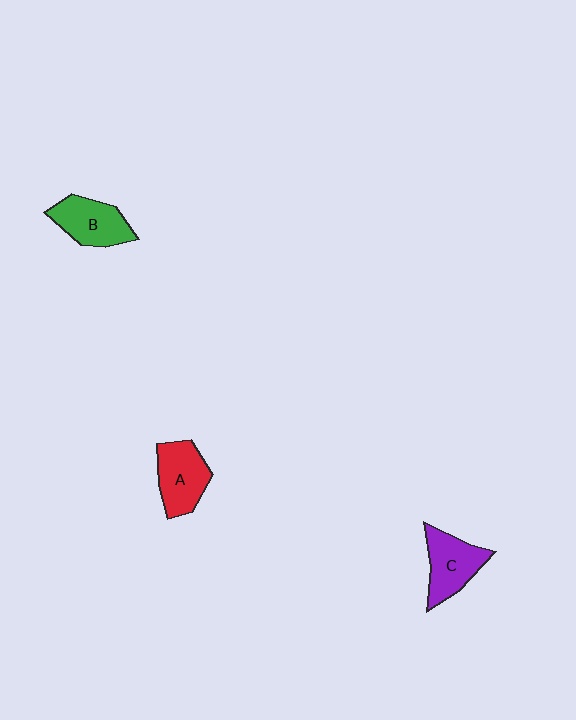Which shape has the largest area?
Shape A (red).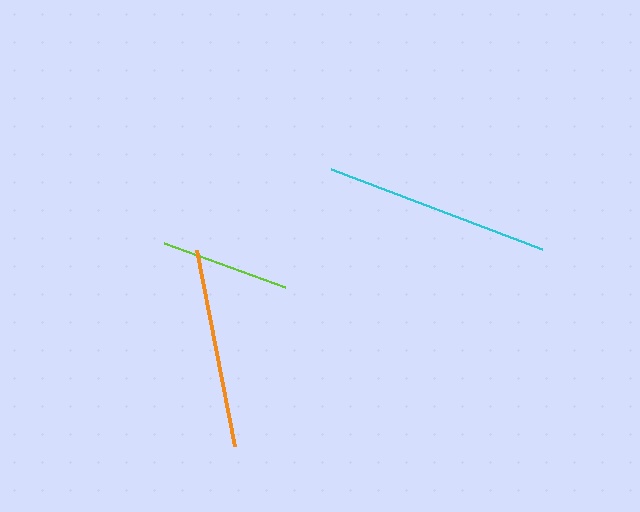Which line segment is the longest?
The cyan line is the longest at approximately 226 pixels.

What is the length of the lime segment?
The lime segment is approximately 129 pixels long.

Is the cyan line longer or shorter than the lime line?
The cyan line is longer than the lime line.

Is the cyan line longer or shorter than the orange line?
The cyan line is longer than the orange line.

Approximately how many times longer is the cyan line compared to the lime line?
The cyan line is approximately 1.8 times the length of the lime line.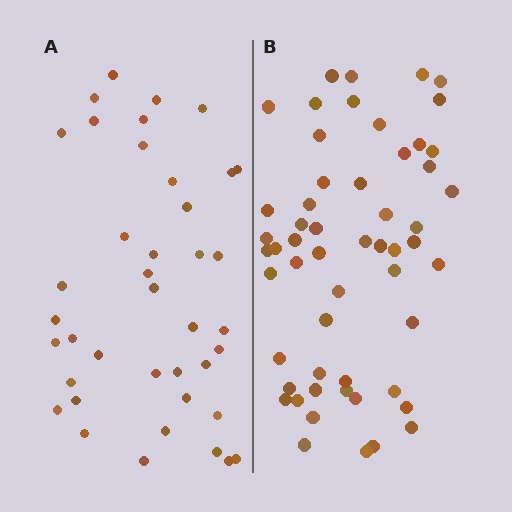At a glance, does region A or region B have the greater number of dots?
Region B (the right region) has more dots.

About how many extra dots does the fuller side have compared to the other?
Region B has approximately 15 more dots than region A.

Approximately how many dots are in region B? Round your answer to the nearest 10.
About 60 dots. (The exact count is 55, which rounds to 60.)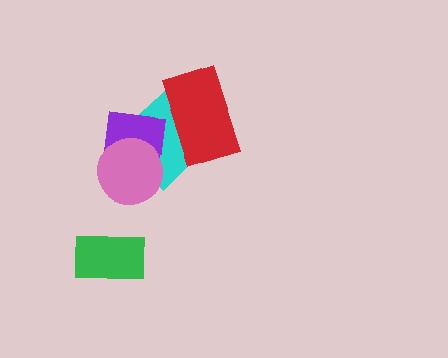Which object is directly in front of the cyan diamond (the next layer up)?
The red rectangle is directly in front of the cyan diamond.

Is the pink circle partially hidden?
No, no other shape covers it.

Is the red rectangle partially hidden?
Yes, it is partially covered by another shape.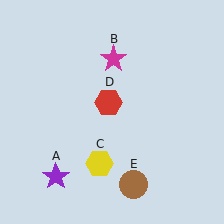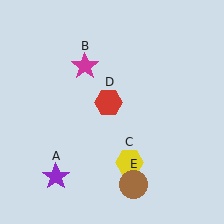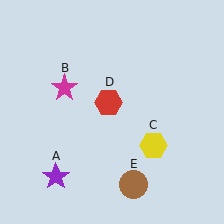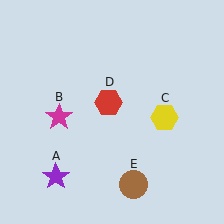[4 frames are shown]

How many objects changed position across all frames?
2 objects changed position: magenta star (object B), yellow hexagon (object C).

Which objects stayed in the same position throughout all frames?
Purple star (object A) and red hexagon (object D) and brown circle (object E) remained stationary.